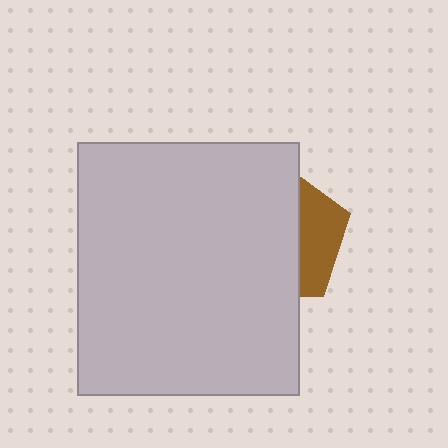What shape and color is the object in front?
The object in front is a light gray rectangle.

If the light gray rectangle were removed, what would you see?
You would see the complete brown pentagon.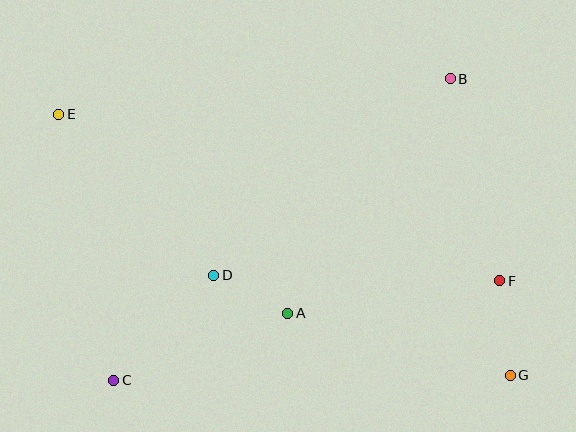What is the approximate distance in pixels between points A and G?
The distance between A and G is approximately 231 pixels.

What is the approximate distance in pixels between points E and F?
The distance between E and F is approximately 471 pixels.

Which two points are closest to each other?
Points A and D are closest to each other.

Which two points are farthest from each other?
Points E and G are farthest from each other.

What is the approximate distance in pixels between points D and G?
The distance between D and G is approximately 313 pixels.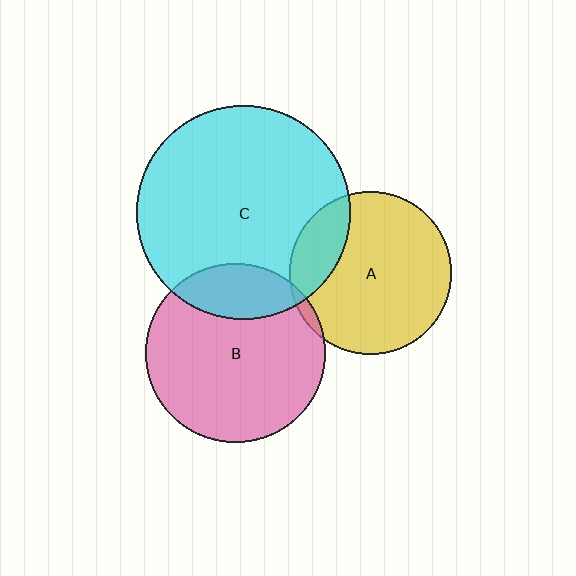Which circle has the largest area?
Circle C (cyan).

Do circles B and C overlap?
Yes.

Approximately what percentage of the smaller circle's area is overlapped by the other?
Approximately 20%.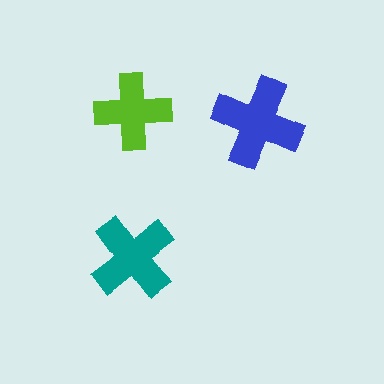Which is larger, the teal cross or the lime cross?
The teal one.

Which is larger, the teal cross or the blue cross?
The blue one.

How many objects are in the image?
There are 3 objects in the image.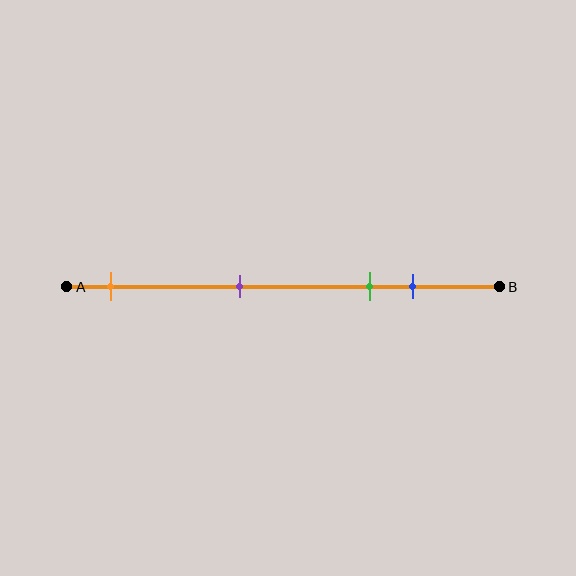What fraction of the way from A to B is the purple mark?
The purple mark is approximately 40% (0.4) of the way from A to B.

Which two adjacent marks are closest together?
The green and blue marks are the closest adjacent pair.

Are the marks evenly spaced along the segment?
No, the marks are not evenly spaced.